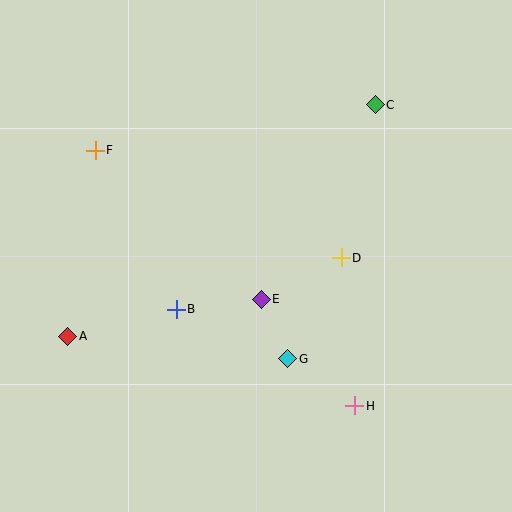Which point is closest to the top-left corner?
Point F is closest to the top-left corner.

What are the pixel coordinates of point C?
Point C is at (375, 105).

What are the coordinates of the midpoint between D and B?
The midpoint between D and B is at (259, 283).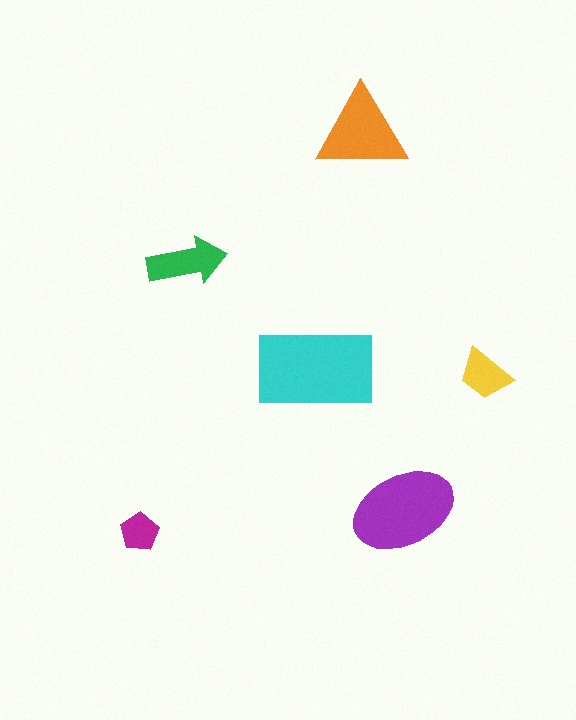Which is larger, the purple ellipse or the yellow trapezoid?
The purple ellipse.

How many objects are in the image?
There are 6 objects in the image.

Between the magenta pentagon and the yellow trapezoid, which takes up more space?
The yellow trapezoid.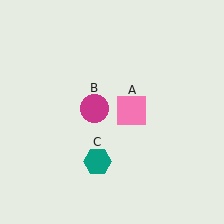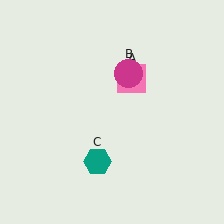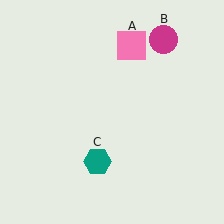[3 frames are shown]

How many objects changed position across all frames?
2 objects changed position: pink square (object A), magenta circle (object B).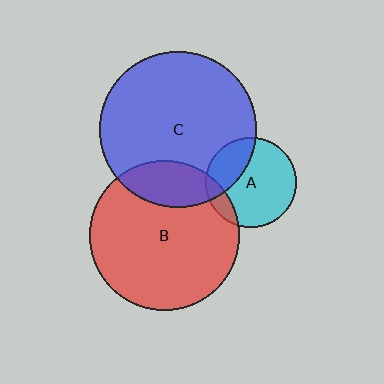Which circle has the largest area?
Circle C (blue).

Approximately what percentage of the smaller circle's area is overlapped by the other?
Approximately 30%.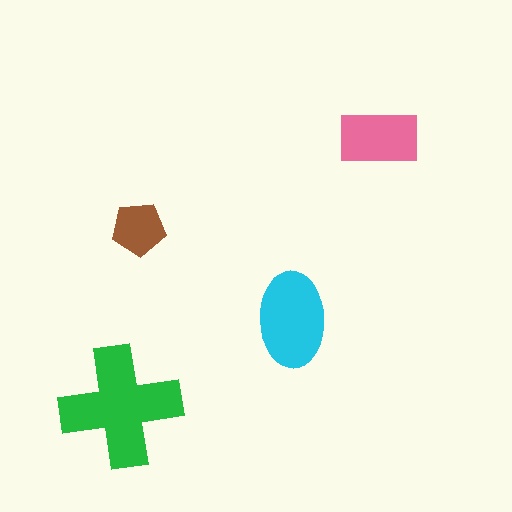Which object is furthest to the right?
The pink rectangle is rightmost.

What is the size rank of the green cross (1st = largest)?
1st.